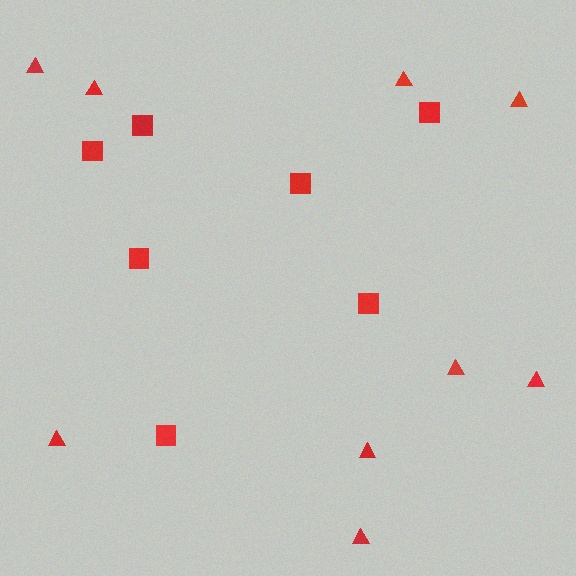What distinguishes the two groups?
There are 2 groups: one group of squares (7) and one group of triangles (9).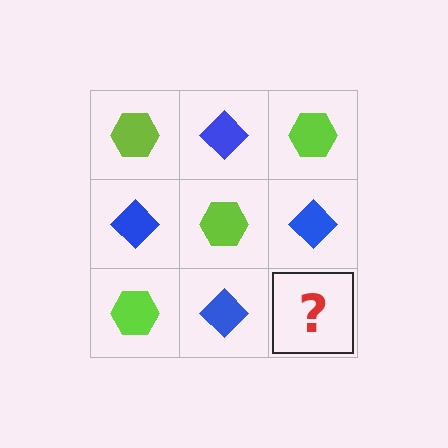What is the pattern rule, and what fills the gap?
The rule is that it alternates lime hexagon and blue diamond in a checkerboard pattern. The gap should be filled with a lime hexagon.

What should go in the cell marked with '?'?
The missing cell should contain a lime hexagon.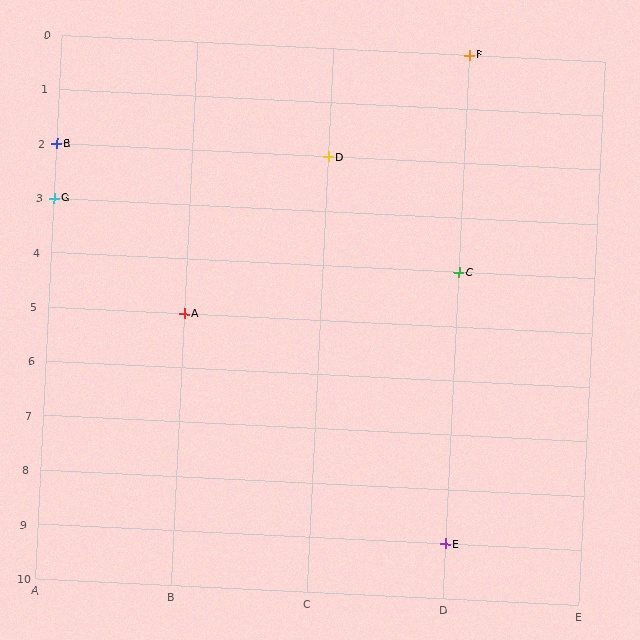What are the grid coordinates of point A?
Point A is at grid coordinates (B, 5).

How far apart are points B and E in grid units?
Points B and E are 3 columns and 7 rows apart (about 7.6 grid units diagonally).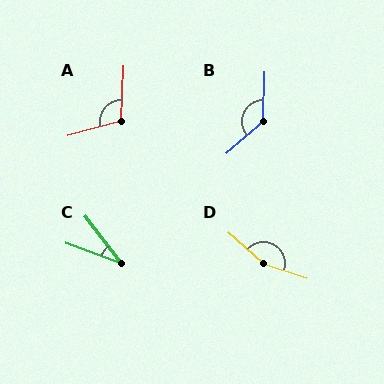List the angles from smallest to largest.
C (32°), A (108°), B (133°), D (156°).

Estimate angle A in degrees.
Approximately 108 degrees.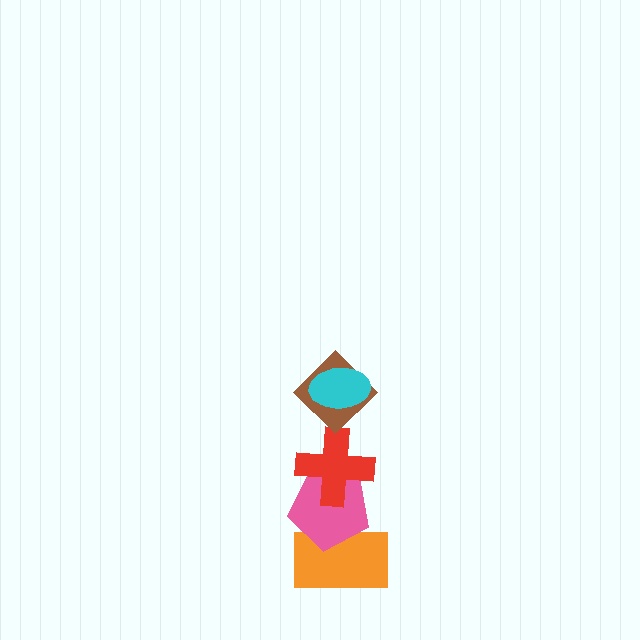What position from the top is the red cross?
The red cross is 3rd from the top.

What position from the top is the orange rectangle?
The orange rectangle is 5th from the top.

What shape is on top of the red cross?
The brown diamond is on top of the red cross.